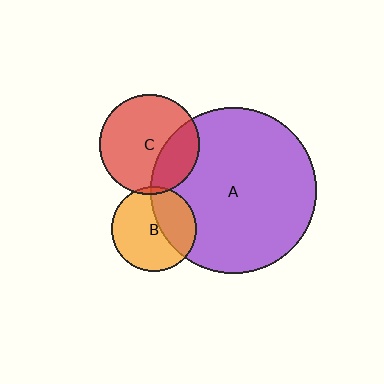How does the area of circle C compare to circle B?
Approximately 1.4 times.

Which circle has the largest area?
Circle A (purple).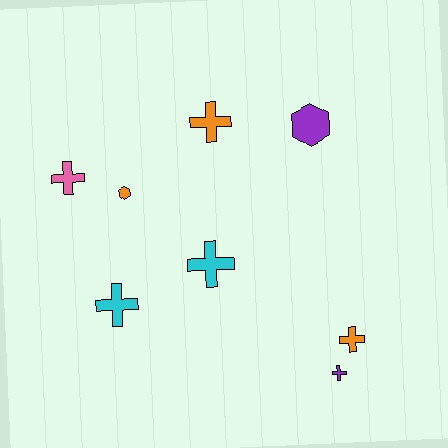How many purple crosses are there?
There is 1 purple cross.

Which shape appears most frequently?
Cross, with 6 objects.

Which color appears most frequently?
Orange, with 3 objects.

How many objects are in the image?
There are 8 objects.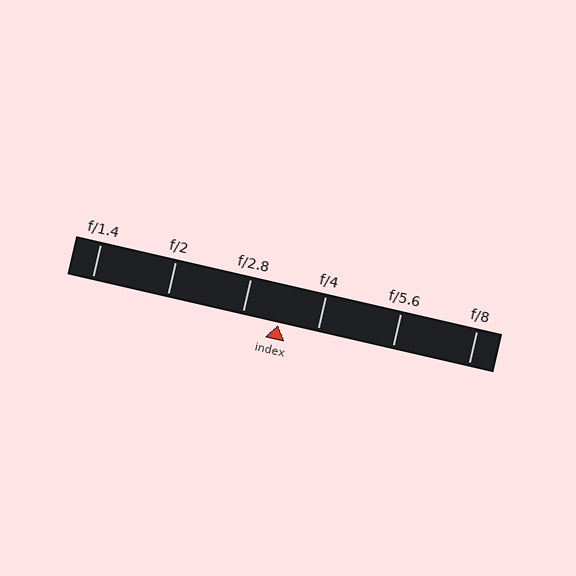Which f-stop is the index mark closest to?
The index mark is closest to f/2.8.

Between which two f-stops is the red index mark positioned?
The index mark is between f/2.8 and f/4.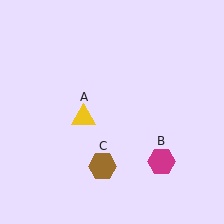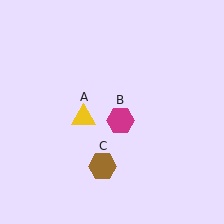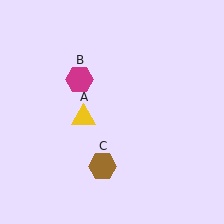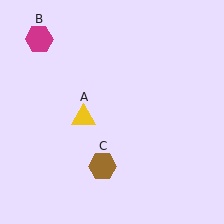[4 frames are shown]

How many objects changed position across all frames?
1 object changed position: magenta hexagon (object B).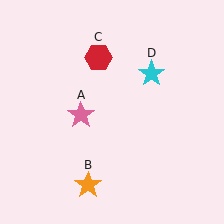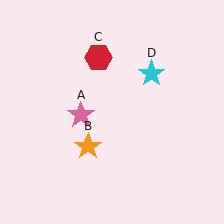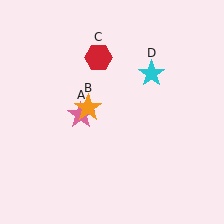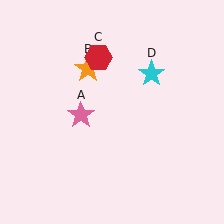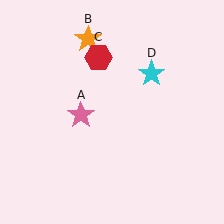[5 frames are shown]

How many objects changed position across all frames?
1 object changed position: orange star (object B).